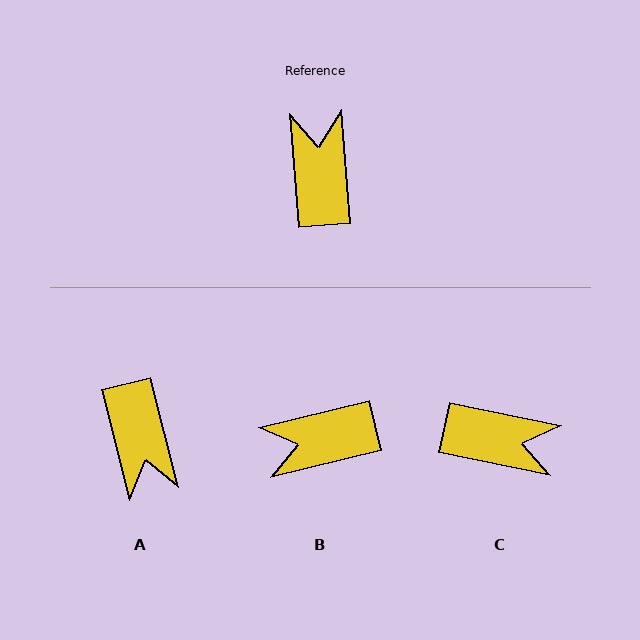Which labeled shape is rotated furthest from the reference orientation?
A, about 170 degrees away.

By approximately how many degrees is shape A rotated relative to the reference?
Approximately 170 degrees clockwise.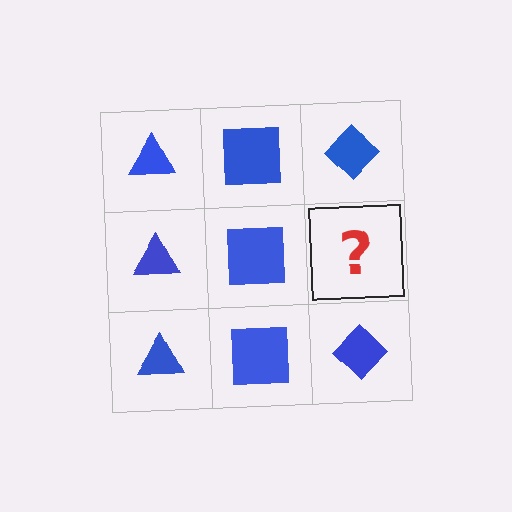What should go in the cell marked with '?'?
The missing cell should contain a blue diamond.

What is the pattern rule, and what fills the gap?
The rule is that each column has a consistent shape. The gap should be filled with a blue diamond.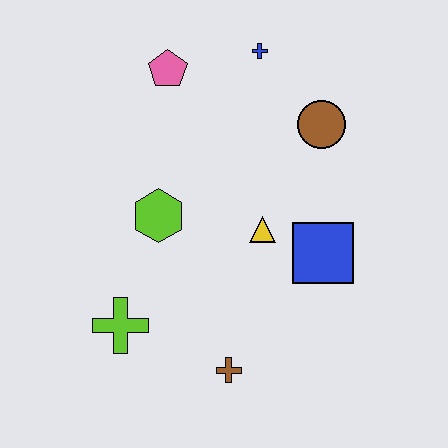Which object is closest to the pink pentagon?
The blue cross is closest to the pink pentagon.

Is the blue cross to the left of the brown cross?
No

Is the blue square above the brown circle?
No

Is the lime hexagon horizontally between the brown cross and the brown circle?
No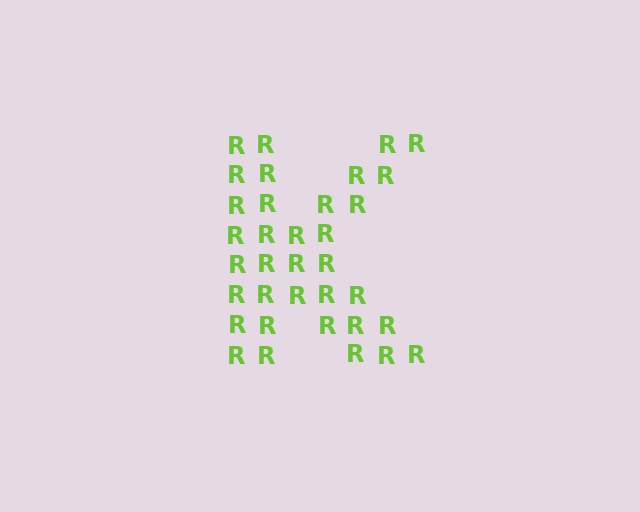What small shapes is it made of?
It is made of small letter R's.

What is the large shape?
The large shape is the letter K.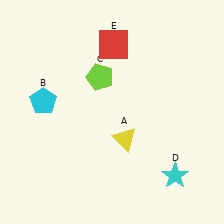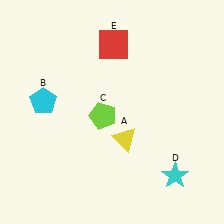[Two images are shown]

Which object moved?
The lime pentagon (C) moved down.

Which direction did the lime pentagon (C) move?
The lime pentagon (C) moved down.